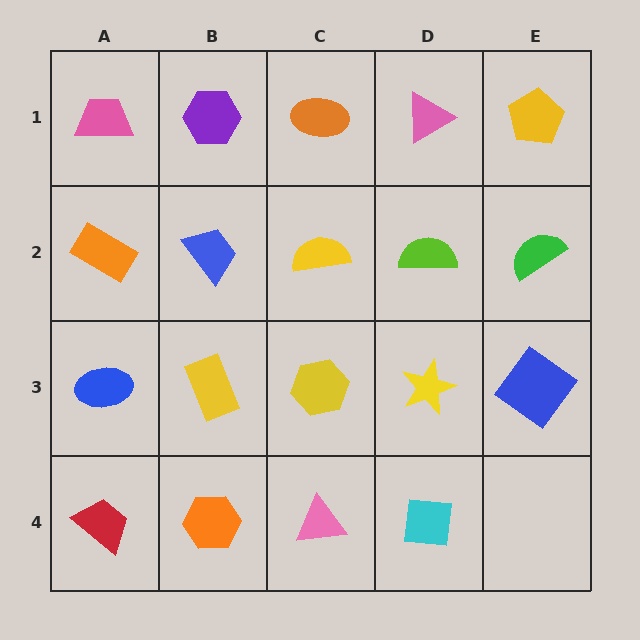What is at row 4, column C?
A pink triangle.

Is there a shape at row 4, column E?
No, that cell is empty.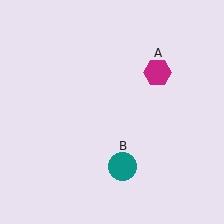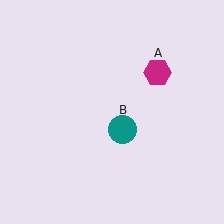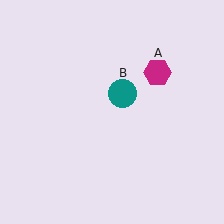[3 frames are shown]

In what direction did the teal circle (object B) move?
The teal circle (object B) moved up.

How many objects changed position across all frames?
1 object changed position: teal circle (object B).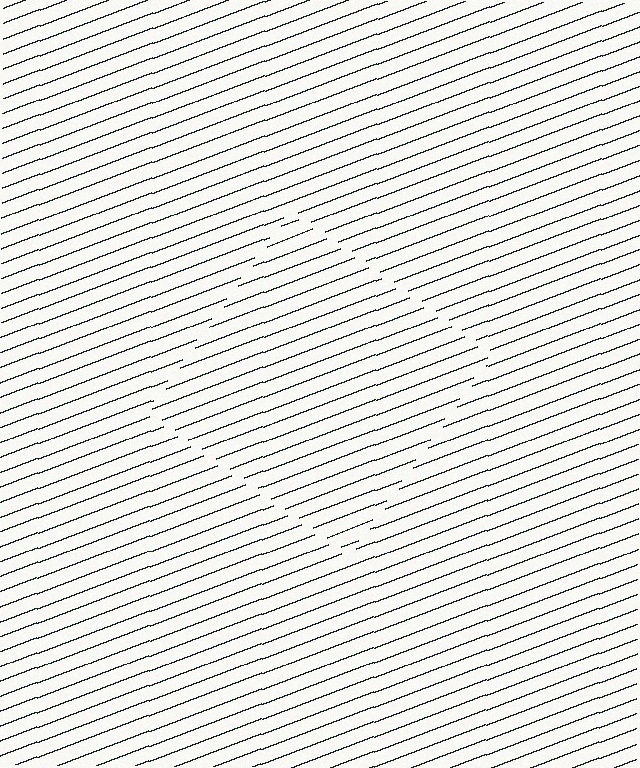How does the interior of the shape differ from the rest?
The interior of the shape contains the same grating, shifted by half a period — the contour is defined by the phase discontinuity where line-ends from the inner and outer gratings abut.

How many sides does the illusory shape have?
4 sides — the line-ends trace a square.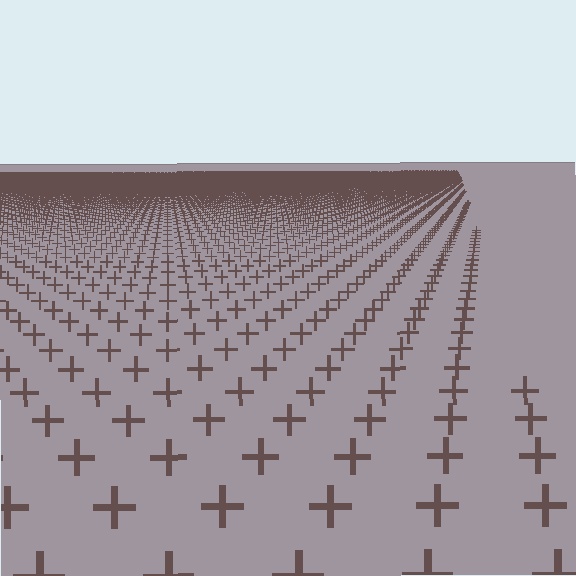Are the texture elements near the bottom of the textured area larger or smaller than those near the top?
Larger. Near the bottom, elements are closer to the viewer and appear at a bigger on-screen size.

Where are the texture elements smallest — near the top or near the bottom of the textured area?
Near the top.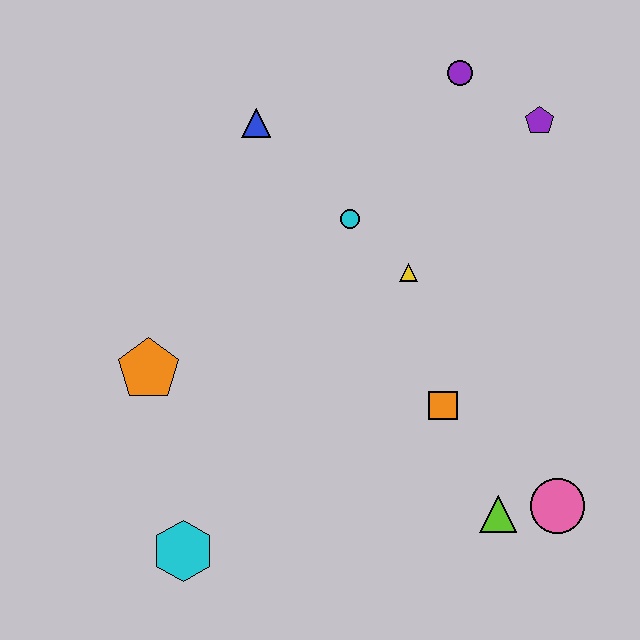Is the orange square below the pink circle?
No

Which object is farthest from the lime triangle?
The blue triangle is farthest from the lime triangle.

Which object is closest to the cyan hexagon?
The orange pentagon is closest to the cyan hexagon.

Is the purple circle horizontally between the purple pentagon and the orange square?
Yes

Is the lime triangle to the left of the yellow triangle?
No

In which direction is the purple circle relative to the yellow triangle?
The purple circle is above the yellow triangle.